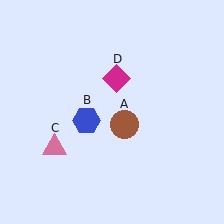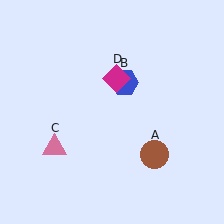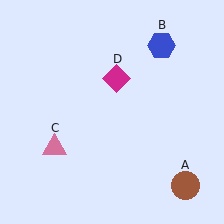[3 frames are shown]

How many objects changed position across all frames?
2 objects changed position: brown circle (object A), blue hexagon (object B).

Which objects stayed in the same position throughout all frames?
Pink triangle (object C) and magenta diamond (object D) remained stationary.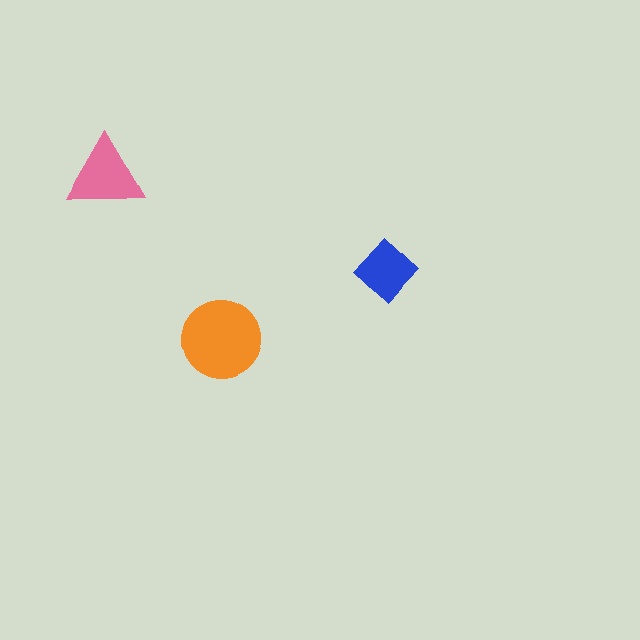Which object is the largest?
The orange circle.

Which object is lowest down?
The orange circle is bottommost.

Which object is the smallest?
The blue diamond.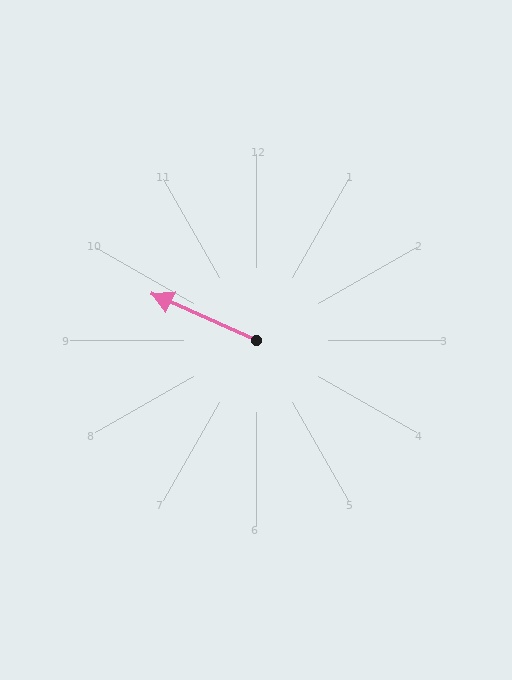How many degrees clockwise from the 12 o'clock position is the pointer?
Approximately 294 degrees.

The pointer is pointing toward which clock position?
Roughly 10 o'clock.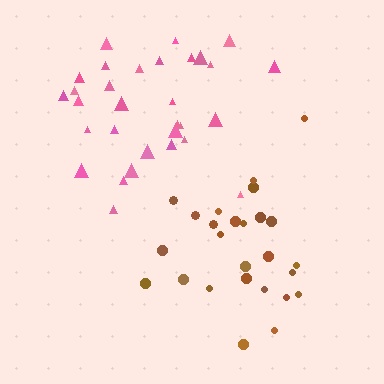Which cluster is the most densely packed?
Brown.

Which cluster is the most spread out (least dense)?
Pink.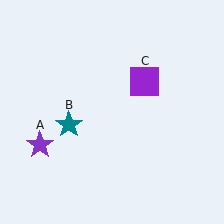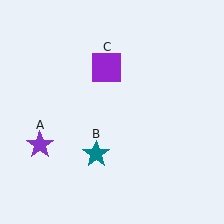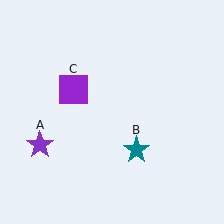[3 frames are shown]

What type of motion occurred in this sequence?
The teal star (object B), purple square (object C) rotated counterclockwise around the center of the scene.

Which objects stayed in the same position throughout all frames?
Purple star (object A) remained stationary.